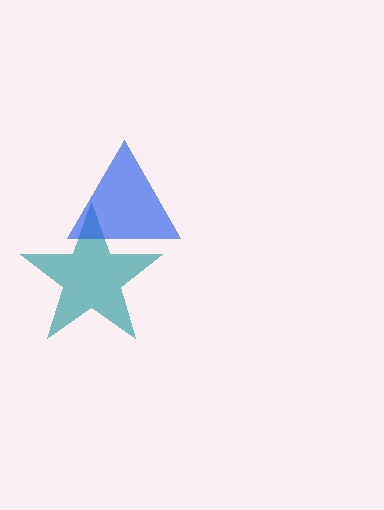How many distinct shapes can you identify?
There are 2 distinct shapes: a teal star, a blue triangle.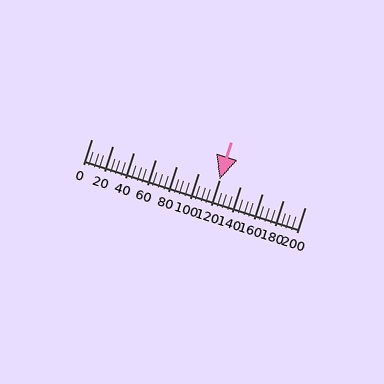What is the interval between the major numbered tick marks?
The major tick marks are spaced 20 units apart.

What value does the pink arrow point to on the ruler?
The pink arrow points to approximately 120.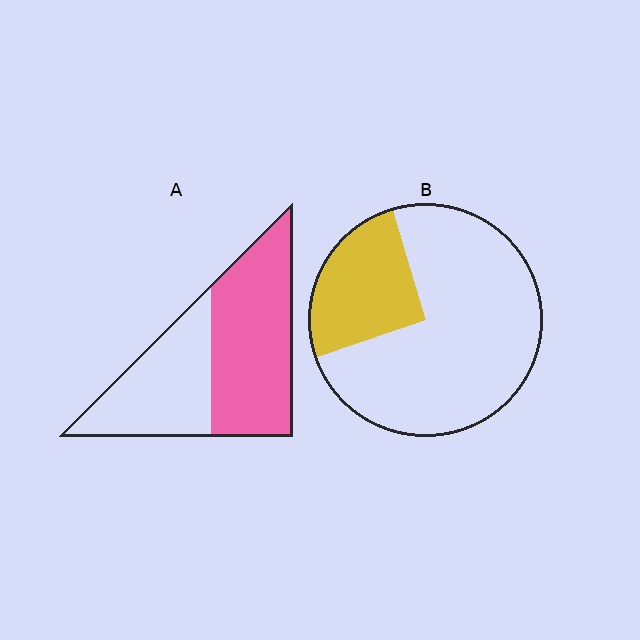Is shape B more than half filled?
No.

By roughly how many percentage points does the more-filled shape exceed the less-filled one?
By roughly 30 percentage points (A over B).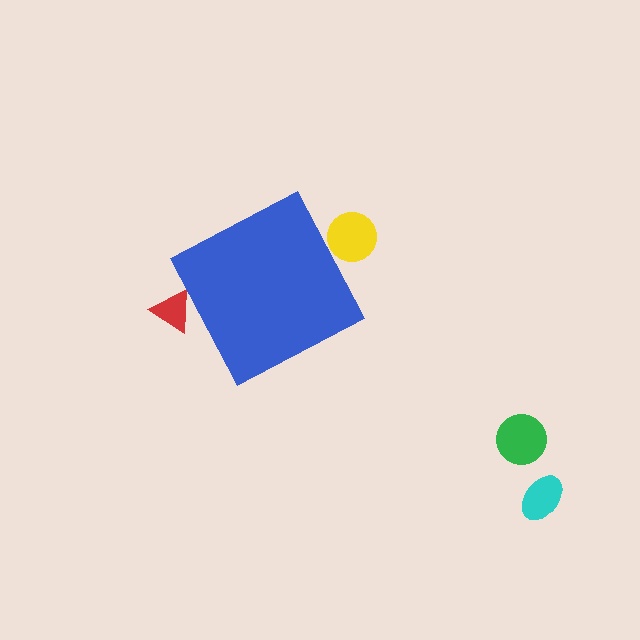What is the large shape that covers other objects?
A blue diamond.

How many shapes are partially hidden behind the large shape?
2 shapes are partially hidden.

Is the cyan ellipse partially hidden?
No, the cyan ellipse is fully visible.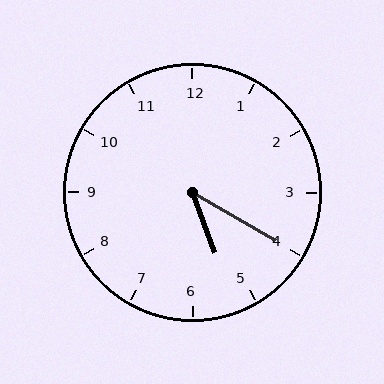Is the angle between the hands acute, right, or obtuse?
It is acute.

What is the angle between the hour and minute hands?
Approximately 40 degrees.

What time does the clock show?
5:20.